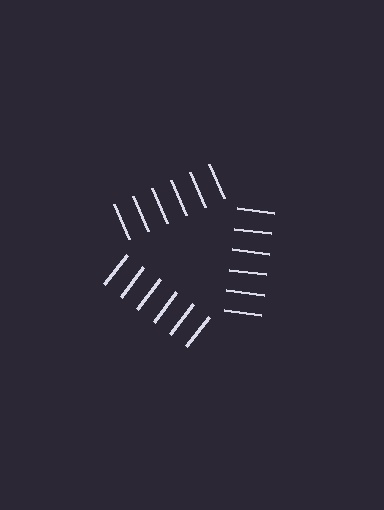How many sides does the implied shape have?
3 sides — the line-ends trace a triangle.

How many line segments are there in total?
18 — 6 along each of the 3 edges.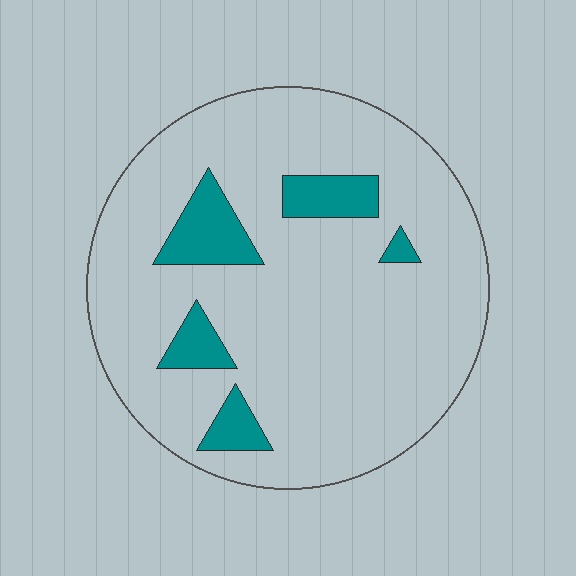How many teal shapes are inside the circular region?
5.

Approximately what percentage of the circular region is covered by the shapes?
Approximately 15%.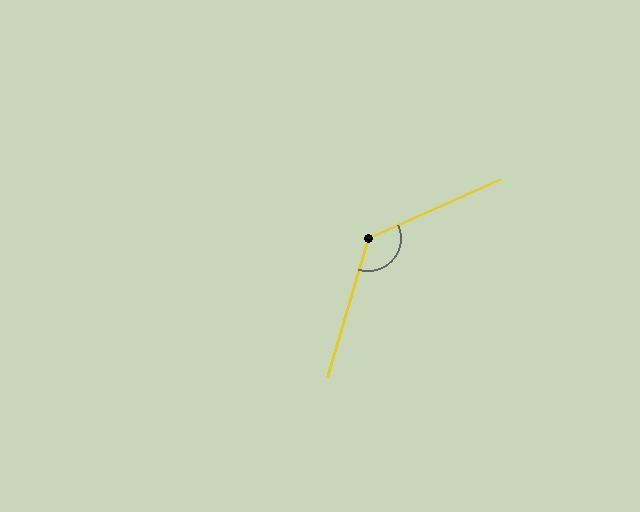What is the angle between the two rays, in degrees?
Approximately 130 degrees.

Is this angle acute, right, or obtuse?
It is obtuse.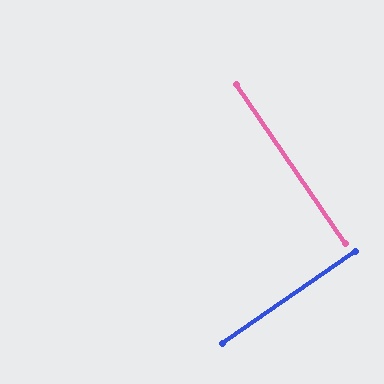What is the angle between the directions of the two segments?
Approximately 90 degrees.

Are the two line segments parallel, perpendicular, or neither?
Perpendicular — they meet at approximately 90°.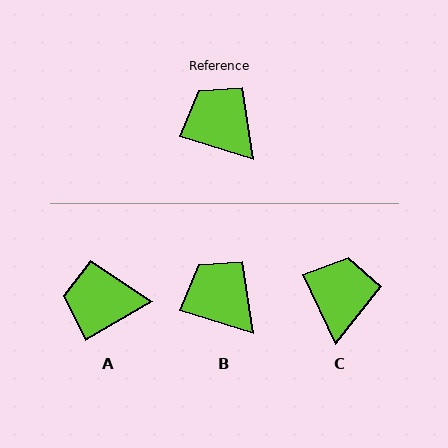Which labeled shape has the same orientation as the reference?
B.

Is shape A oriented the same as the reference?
No, it is off by about 48 degrees.